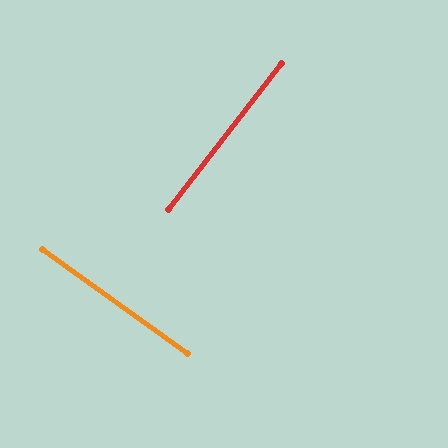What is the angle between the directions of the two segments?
Approximately 88 degrees.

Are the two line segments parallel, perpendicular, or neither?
Perpendicular — they meet at approximately 88°.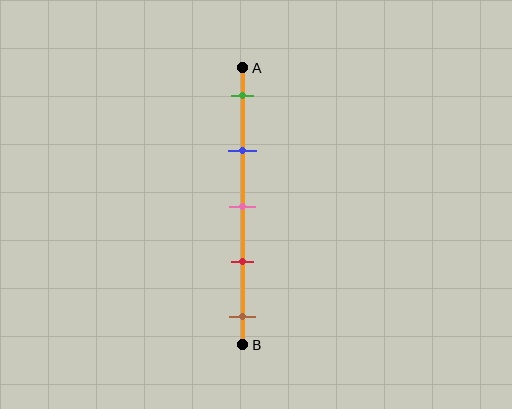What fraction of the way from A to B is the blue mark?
The blue mark is approximately 30% (0.3) of the way from A to B.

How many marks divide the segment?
There are 5 marks dividing the segment.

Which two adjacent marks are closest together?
The pink and red marks are the closest adjacent pair.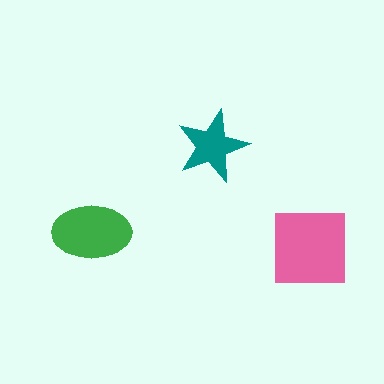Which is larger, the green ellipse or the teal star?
The green ellipse.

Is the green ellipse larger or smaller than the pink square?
Smaller.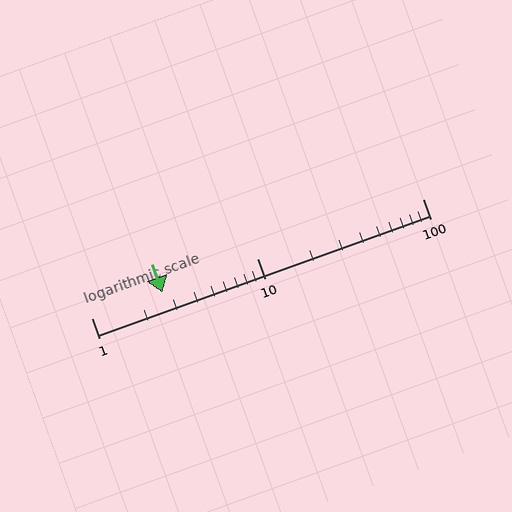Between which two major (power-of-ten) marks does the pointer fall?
The pointer is between 1 and 10.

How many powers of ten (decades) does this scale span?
The scale spans 2 decades, from 1 to 100.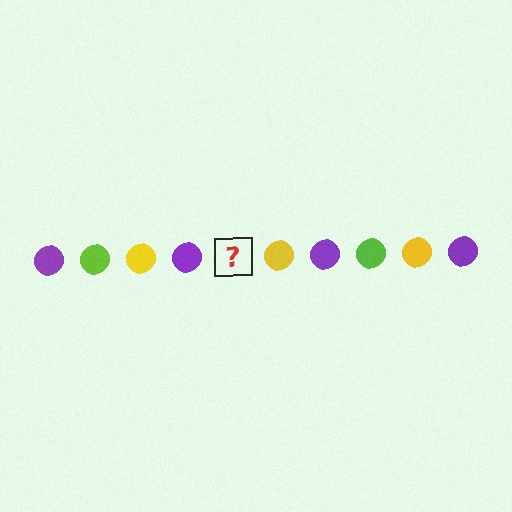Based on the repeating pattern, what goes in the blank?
The blank should be a lime circle.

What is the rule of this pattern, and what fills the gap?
The rule is that the pattern cycles through purple, lime, yellow circles. The gap should be filled with a lime circle.